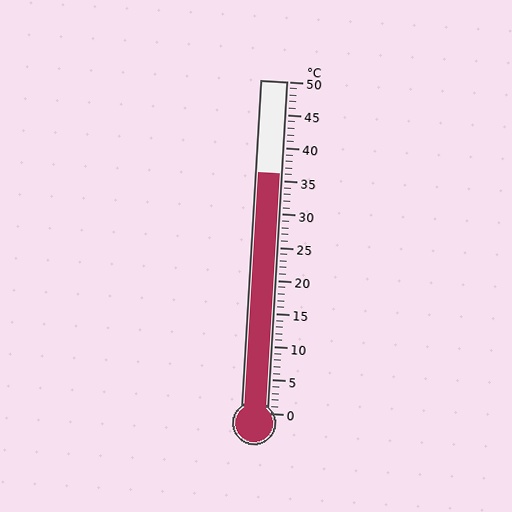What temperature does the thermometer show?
The thermometer shows approximately 36°C.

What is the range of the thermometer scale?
The thermometer scale ranges from 0°C to 50°C.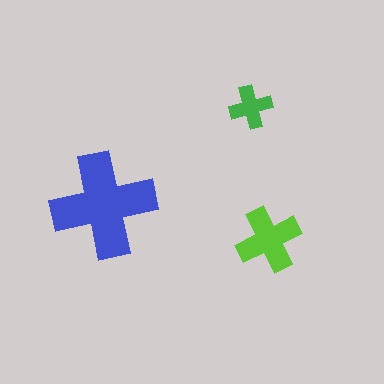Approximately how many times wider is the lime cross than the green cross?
About 1.5 times wider.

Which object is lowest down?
The lime cross is bottommost.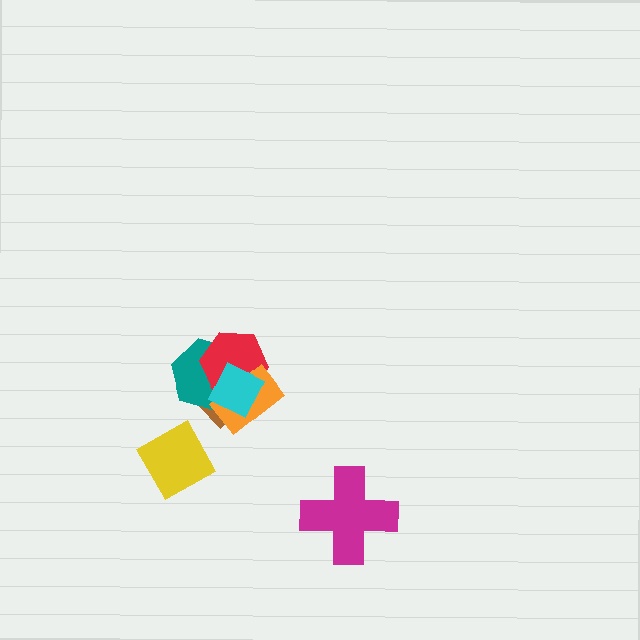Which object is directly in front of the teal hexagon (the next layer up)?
The red hexagon is directly in front of the teal hexagon.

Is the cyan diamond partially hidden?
No, no other shape covers it.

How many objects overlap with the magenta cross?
0 objects overlap with the magenta cross.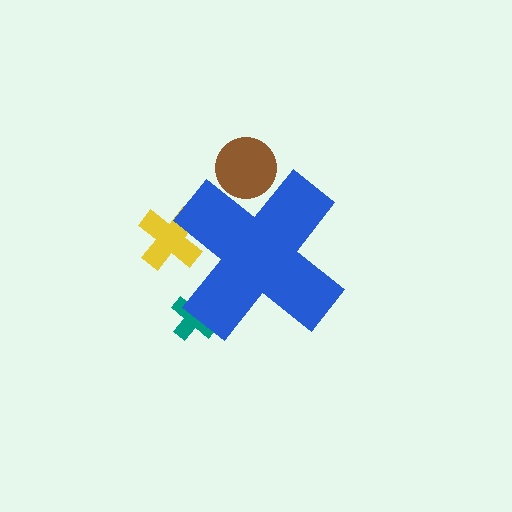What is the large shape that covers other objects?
A blue cross.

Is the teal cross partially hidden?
Yes, the teal cross is partially hidden behind the blue cross.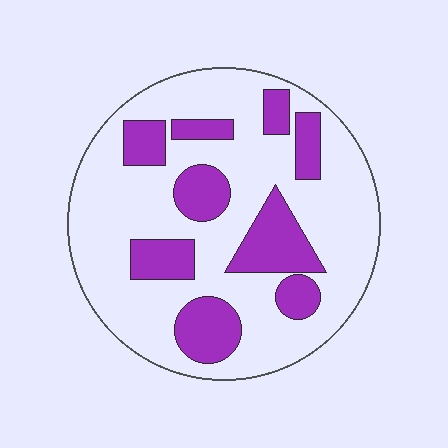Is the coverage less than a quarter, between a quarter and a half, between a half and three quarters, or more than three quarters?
Between a quarter and a half.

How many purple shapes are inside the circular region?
9.